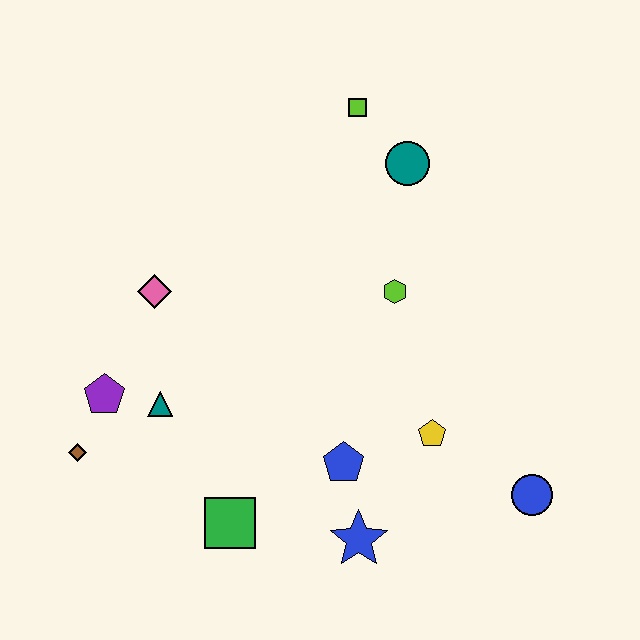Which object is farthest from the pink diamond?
The blue circle is farthest from the pink diamond.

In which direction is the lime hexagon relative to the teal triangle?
The lime hexagon is to the right of the teal triangle.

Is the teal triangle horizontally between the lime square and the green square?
No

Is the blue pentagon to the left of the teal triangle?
No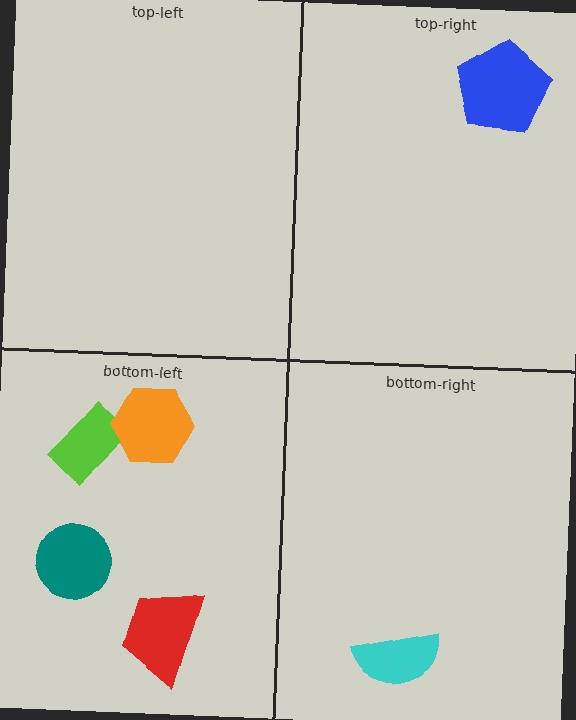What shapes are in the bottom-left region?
The lime rectangle, the teal circle, the red trapezoid, the orange hexagon.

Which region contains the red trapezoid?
The bottom-left region.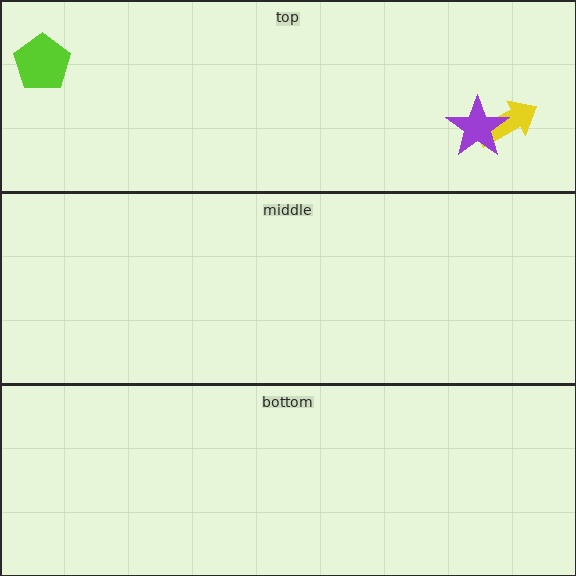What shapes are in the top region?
The yellow arrow, the lime pentagon, the purple star.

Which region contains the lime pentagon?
The top region.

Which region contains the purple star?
The top region.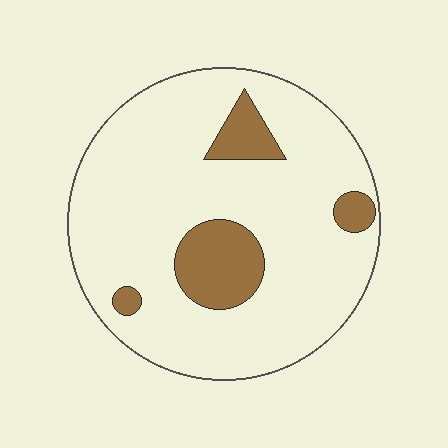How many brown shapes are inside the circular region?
4.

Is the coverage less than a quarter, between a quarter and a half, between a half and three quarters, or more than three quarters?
Less than a quarter.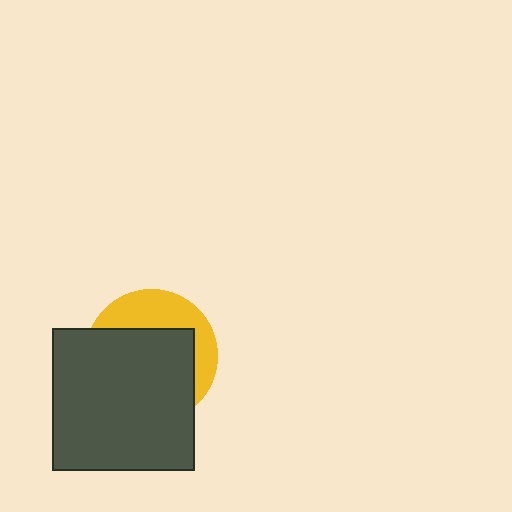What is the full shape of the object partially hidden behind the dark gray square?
The partially hidden object is a yellow circle.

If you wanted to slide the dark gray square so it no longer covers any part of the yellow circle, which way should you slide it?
Slide it toward the lower-left — that is the most direct way to separate the two shapes.